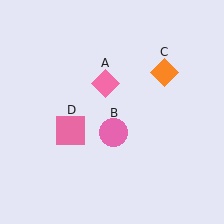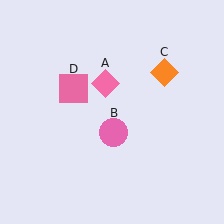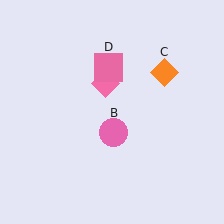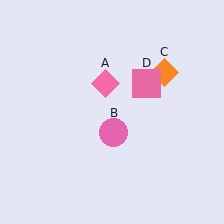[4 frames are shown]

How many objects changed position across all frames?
1 object changed position: pink square (object D).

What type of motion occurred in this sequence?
The pink square (object D) rotated clockwise around the center of the scene.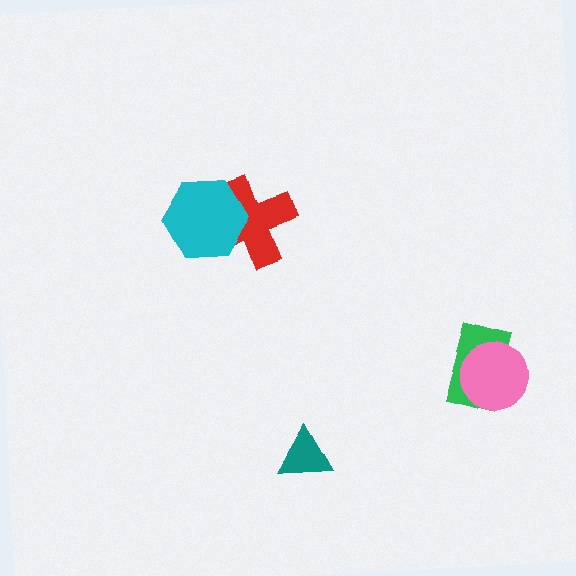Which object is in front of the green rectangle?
The pink circle is in front of the green rectangle.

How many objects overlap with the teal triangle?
0 objects overlap with the teal triangle.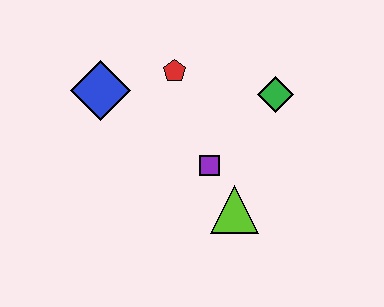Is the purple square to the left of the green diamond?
Yes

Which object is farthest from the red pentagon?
The lime triangle is farthest from the red pentagon.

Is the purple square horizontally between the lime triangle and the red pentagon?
Yes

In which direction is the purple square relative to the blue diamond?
The purple square is to the right of the blue diamond.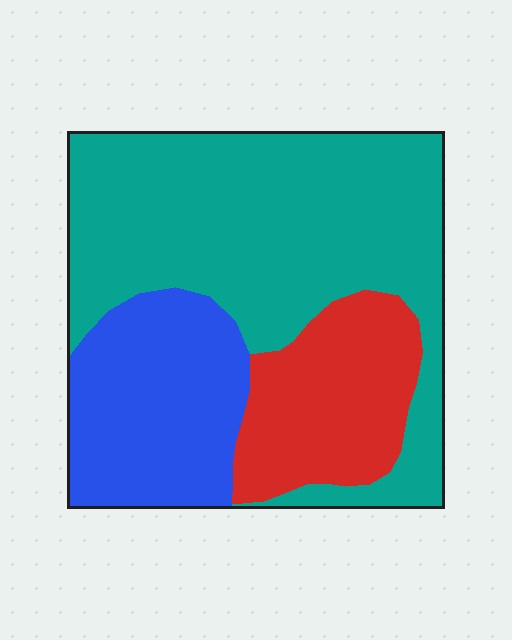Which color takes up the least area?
Red, at roughly 20%.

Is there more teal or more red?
Teal.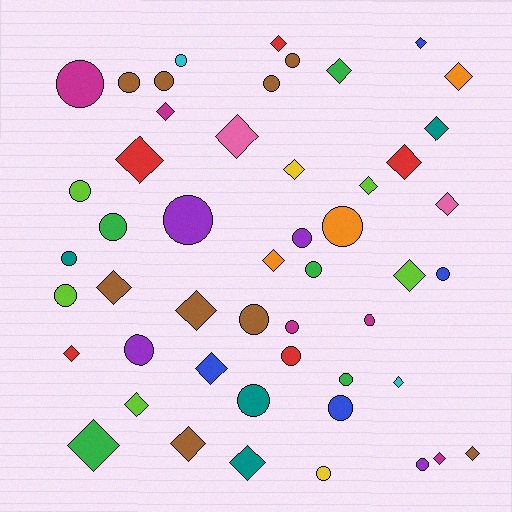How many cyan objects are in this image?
There are 2 cyan objects.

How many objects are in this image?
There are 50 objects.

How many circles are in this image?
There are 25 circles.